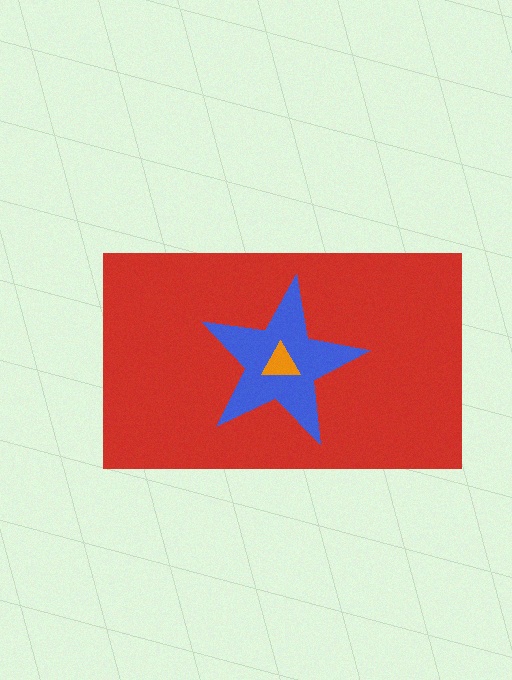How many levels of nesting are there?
3.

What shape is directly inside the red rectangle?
The blue star.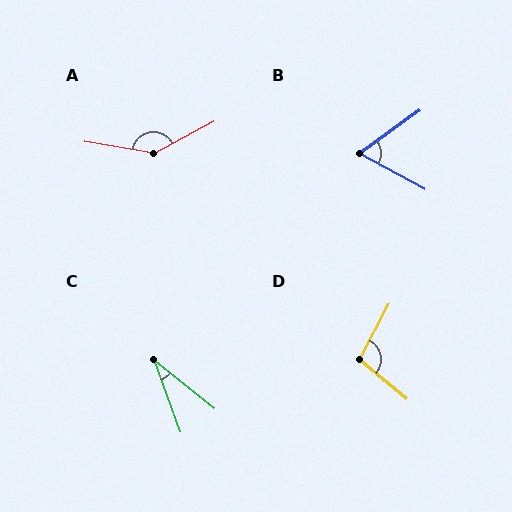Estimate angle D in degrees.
Approximately 102 degrees.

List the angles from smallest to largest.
C (31°), B (64°), D (102°), A (142°).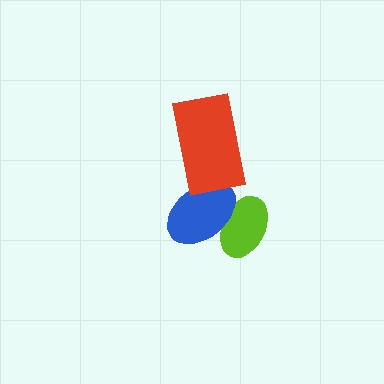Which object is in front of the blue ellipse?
The red rectangle is in front of the blue ellipse.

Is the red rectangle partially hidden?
No, no other shape covers it.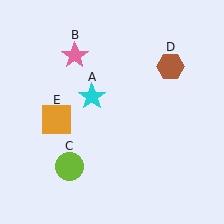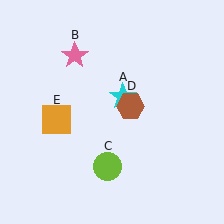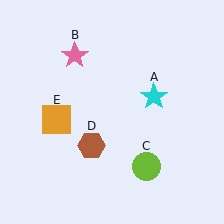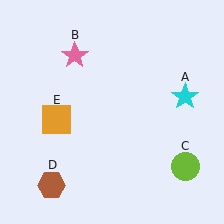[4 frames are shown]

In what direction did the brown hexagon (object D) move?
The brown hexagon (object D) moved down and to the left.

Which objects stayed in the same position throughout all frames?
Pink star (object B) and orange square (object E) remained stationary.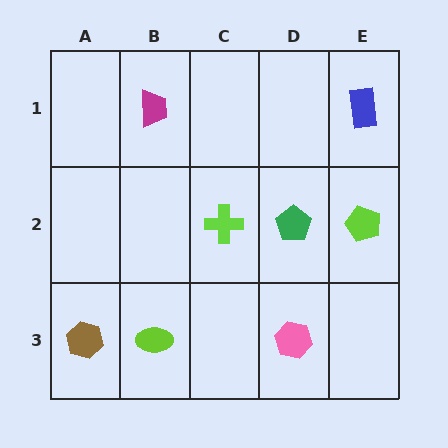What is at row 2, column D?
A green pentagon.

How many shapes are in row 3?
3 shapes.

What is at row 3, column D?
A pink hexagon.